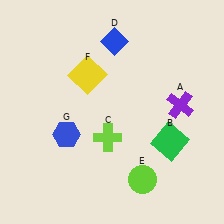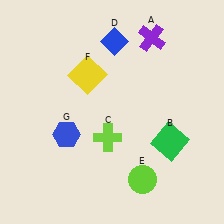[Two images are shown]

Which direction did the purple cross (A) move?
The purple cross (A) moved up.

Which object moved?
The purple cross (A) moved up.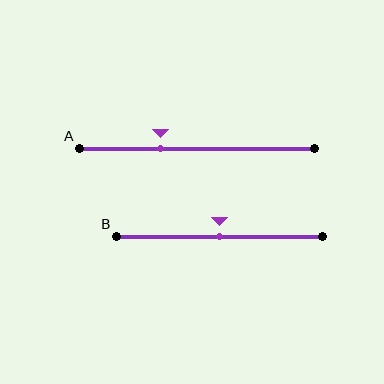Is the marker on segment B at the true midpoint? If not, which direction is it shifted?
Yes, the marker on segment B is at the true midpoint.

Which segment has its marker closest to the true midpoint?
Segment B has its marker closest to the true midpoint.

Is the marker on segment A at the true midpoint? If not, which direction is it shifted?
No, the marker on segment A is shifted to the left by about 15% of the segment length.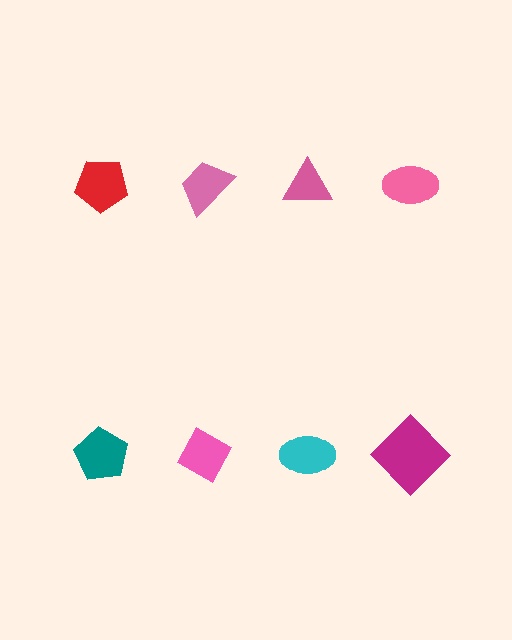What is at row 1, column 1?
A red pentagon.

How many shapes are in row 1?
4 shapes.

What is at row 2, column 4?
A magenta diamond.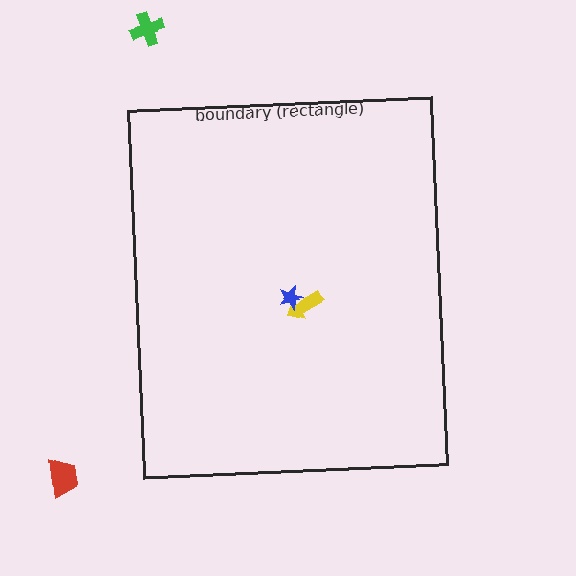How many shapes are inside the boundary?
2 inside, 2 outside.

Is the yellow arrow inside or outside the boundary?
Inside.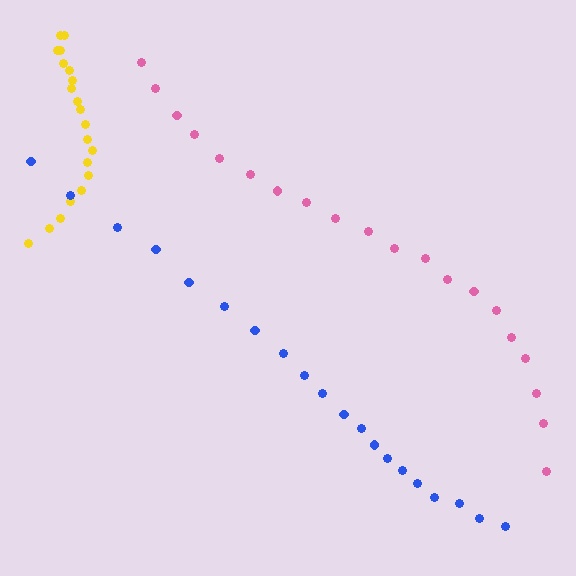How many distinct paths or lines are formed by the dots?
There are 3 distinct paths.